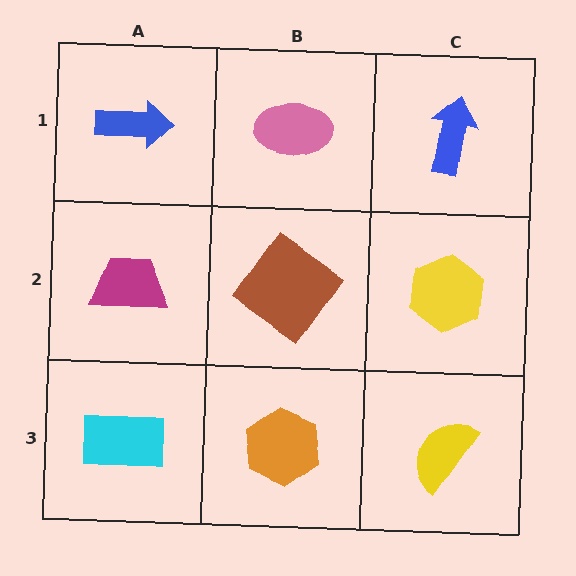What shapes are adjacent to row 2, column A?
A blue arrow (row 1, column A), a cyan rectangle (row 3, column A), a brown diamond (row 2, column B).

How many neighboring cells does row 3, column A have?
2.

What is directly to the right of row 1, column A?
A pink ellipse.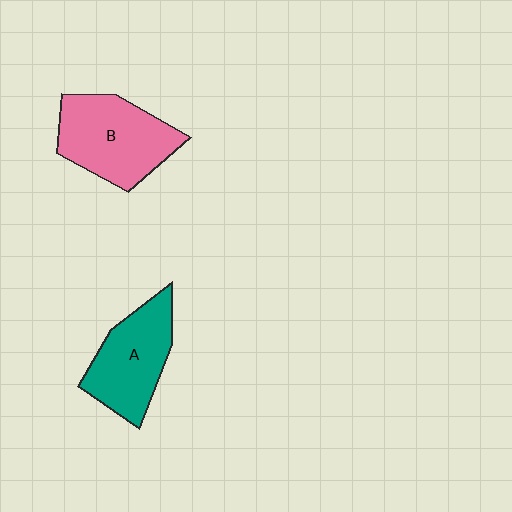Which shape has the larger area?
Shape B (pink).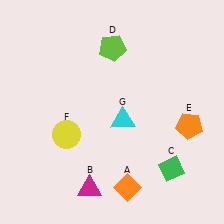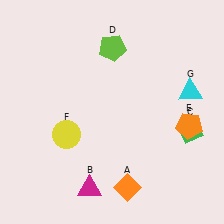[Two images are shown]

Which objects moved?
The objects that moved are: the green diamond (C), the cyan triangle (G).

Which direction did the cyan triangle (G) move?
The cyan triangle (G) moved right.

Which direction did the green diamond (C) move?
The green diamond (C) moved up.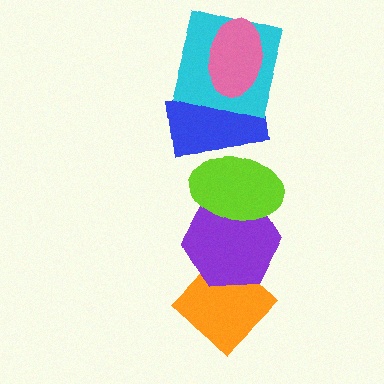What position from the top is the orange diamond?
The orange diamond is 6th from the top.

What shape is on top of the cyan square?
The pink ellipse is on top of the cyan square.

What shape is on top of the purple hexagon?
The lime ellipse is on top of the purple hexagon.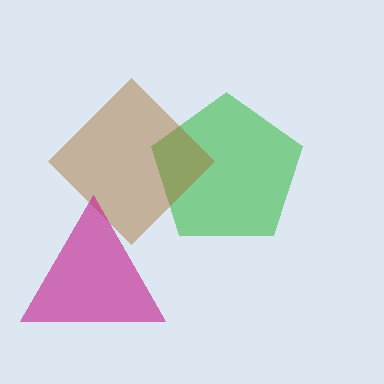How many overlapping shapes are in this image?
There are 3 overlapping shapes in the image.